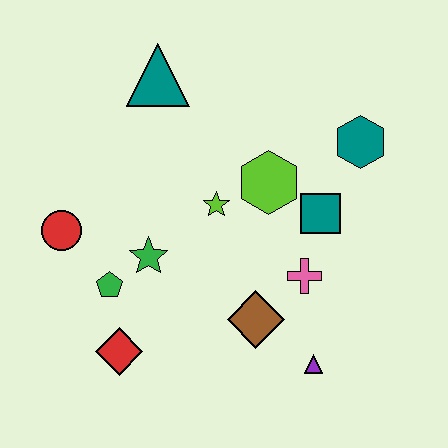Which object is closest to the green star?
The green pentagon is closest to the green star.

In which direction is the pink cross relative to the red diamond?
The pink cross is to the right of the red diamond.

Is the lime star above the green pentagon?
Yes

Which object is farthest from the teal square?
The red circle is farthest from the teal square.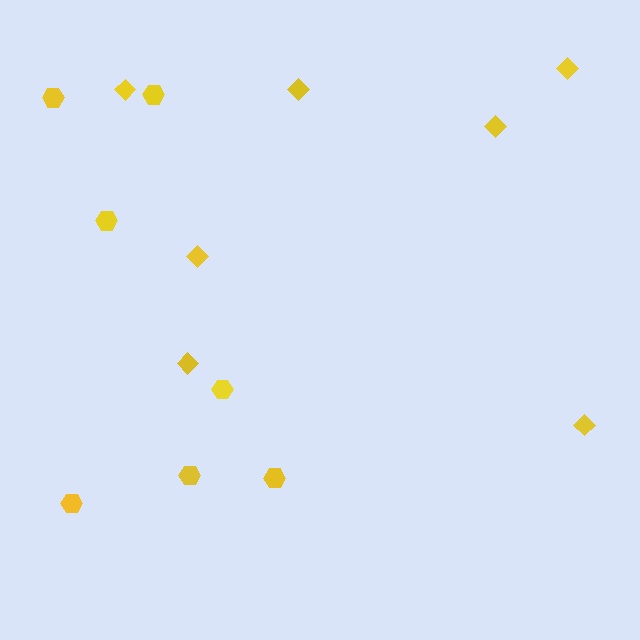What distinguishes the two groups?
There are 2 groups: one group of diamonds (7) and one group of hexagons (7).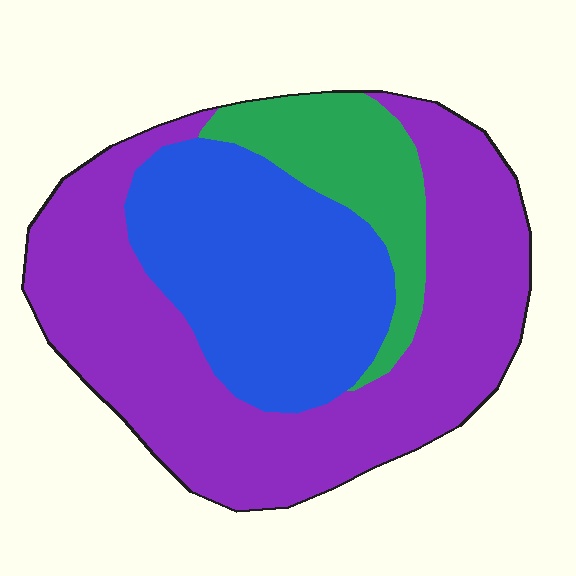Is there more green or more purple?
Purple.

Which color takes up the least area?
Green, at roughly 15%.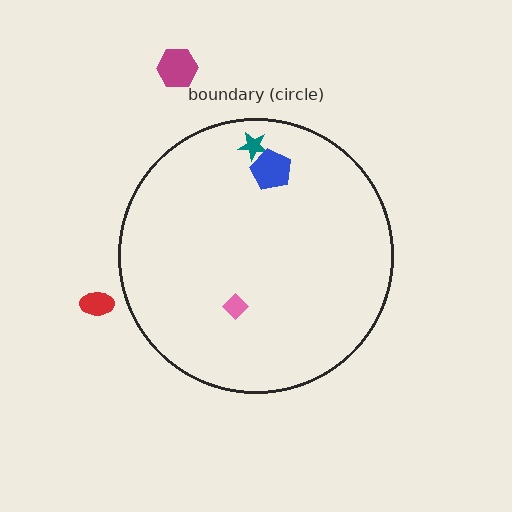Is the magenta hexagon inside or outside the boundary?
Outside.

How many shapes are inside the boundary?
3 inside, 2 outside.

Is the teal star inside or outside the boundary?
Inside.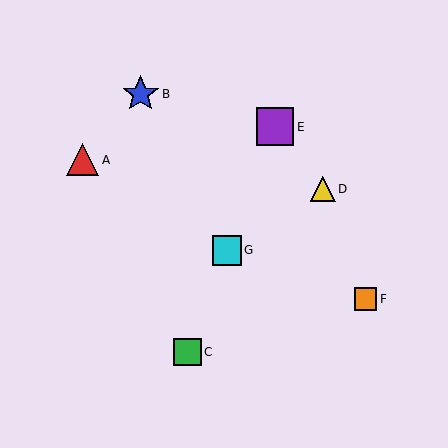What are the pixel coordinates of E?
Object E is at (275, 127).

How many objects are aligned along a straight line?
3 objects (C, E, G) are aligned along a straight line.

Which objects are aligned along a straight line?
Objects C, E, G are aligned along a straight line.